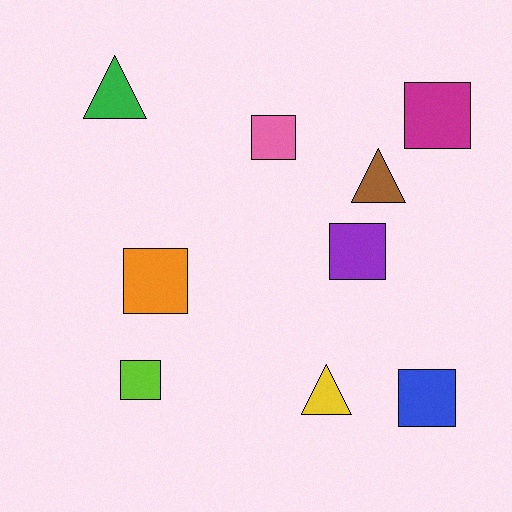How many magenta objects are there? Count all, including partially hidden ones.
There is 1 magenta object.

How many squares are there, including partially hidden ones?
There are 6 squares.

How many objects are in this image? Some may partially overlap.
There are 9 objects.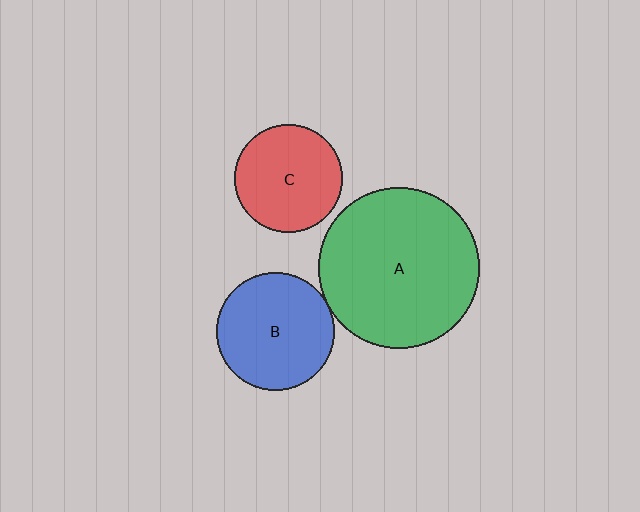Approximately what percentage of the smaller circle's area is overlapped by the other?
Approximately 5%.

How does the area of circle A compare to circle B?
Approximately 1.9 times.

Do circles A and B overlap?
Yes.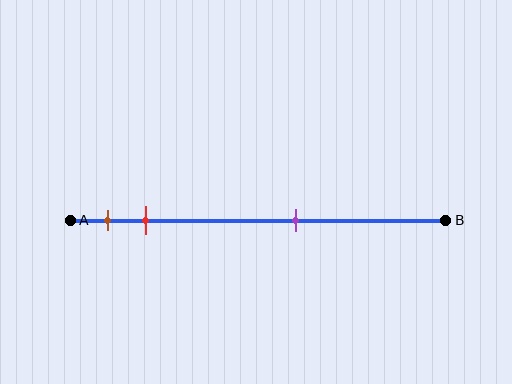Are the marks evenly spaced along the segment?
No, the marks are not evenly spaced.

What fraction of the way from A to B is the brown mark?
The brown mark is approximately 10% (0.1) of the way from A to B.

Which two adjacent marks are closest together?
The brown and red marks are the closest adjacent pair.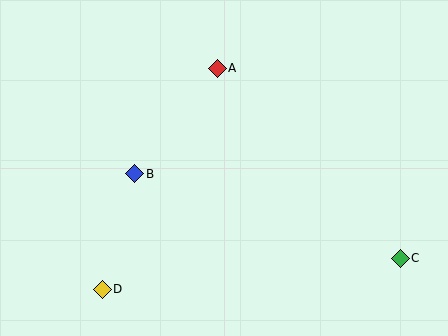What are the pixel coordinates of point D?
Point D is at (102, 289).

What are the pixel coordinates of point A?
Point A is at (217, 68).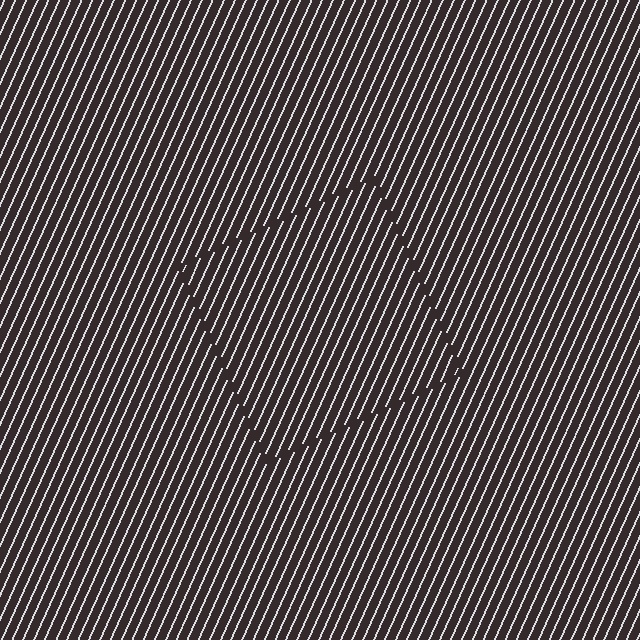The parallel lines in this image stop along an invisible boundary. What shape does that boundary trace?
An illusory square. The interior of the shape contains the same grating, shifted by half a period — the contour is defined by the phase discontinuity where line-ends from the inner and outer gratings abut.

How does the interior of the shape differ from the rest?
The interior of the shape contains the same grating, shifted by half a period — the contour is defined by the phase discontinuity where line-ends from the inner and outer gratings abut.